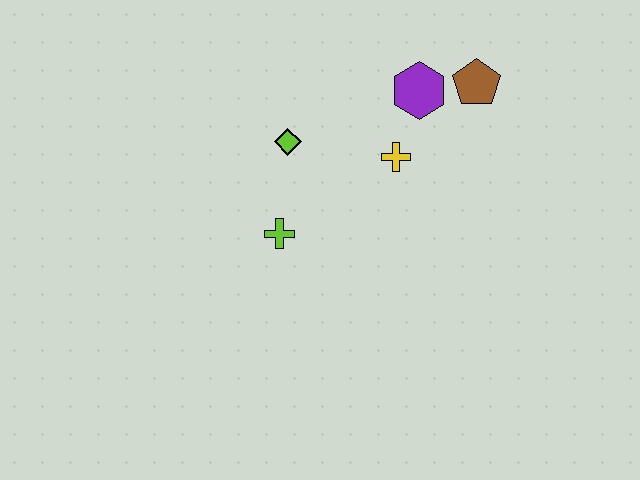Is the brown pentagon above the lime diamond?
Yes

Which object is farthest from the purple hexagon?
The lime cross is farthest from the purple hexagon.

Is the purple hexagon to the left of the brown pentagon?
Yes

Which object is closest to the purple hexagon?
The brown pentagon is closest to the purple hexagon.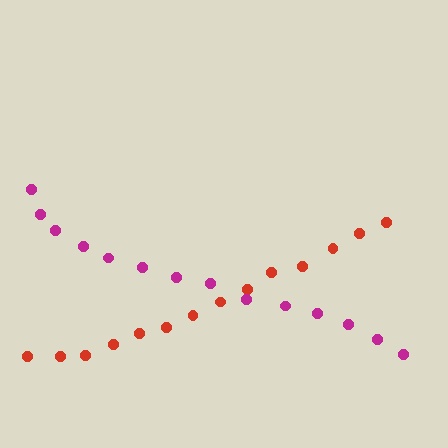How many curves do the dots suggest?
There are 2 distinct paths.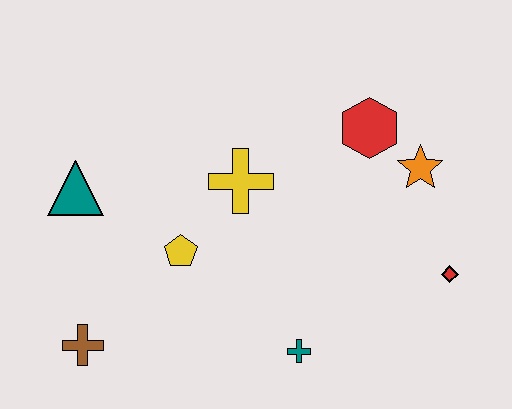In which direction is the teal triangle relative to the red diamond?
The teal triangle is to the left of the red diamond.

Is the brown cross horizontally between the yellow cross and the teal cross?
No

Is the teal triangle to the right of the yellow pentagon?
No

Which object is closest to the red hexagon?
The orange star is closest to the red hexagon.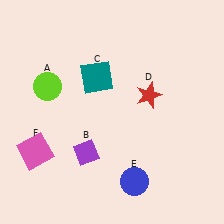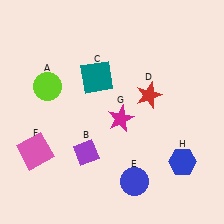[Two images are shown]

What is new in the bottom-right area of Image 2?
A blue hexagon (H) was added in the bottom-right area of Image 2.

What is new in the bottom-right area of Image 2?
A magenta star (G) was added in the bottom-right area of Image 2.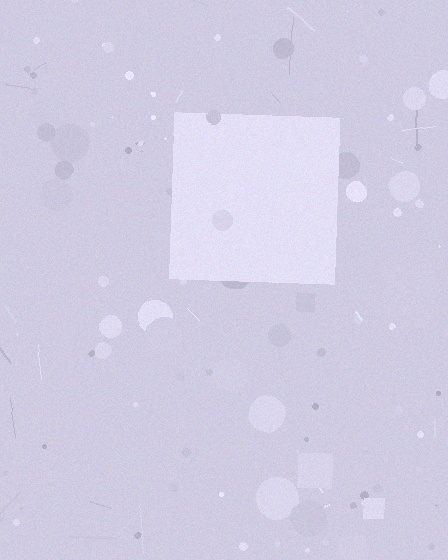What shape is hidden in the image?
A square is hidden in the image.